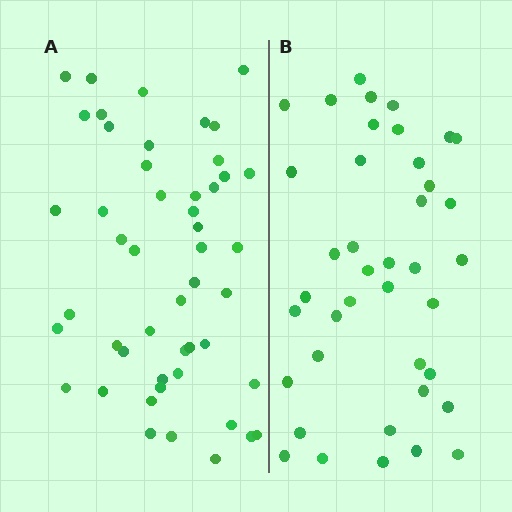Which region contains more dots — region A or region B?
Region A (the left region) has more dots.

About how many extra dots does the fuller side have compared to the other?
Region A has roughly 8 or so more dots than region B.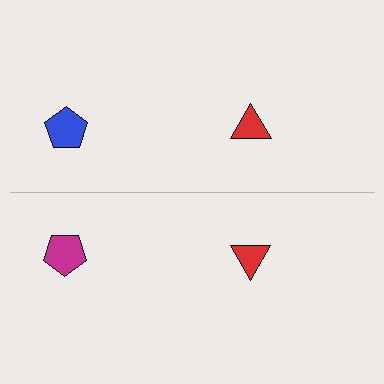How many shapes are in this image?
There are 4 shapes in this image.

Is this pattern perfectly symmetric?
No, the pattern is not perfectly symmetric. The magenta pentagon on the bottom side breaks the symmetry — its mirror counterpart is blue.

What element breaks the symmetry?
The magenta pentagon on the bottom side breaks the symmetry — its mirror counterpart is blue.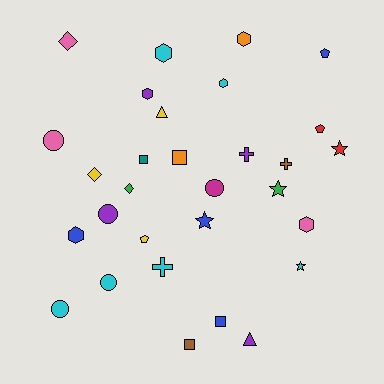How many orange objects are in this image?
There are 2 orange objects.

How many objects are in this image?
There are 30 objects.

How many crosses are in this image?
There are 3 crosses.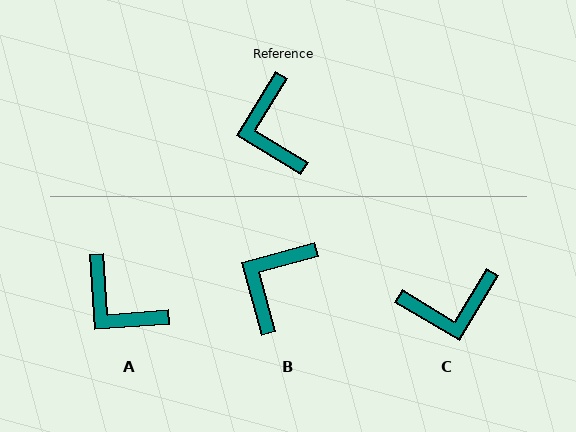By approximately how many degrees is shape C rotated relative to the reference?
Approximately 91 degrees counter-clockwise.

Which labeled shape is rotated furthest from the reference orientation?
C, about 91 degrees away.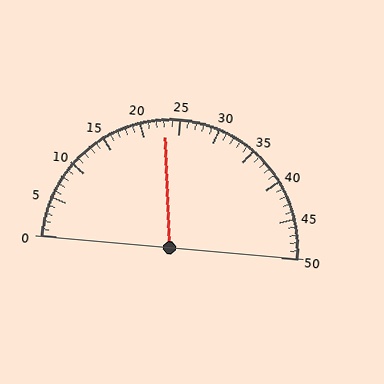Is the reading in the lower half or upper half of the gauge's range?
The reading is in the lower half of the range (0 to 50).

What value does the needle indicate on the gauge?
The needle indicates approximately 23.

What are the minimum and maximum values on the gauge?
The gauge ranges from 0 to 50.